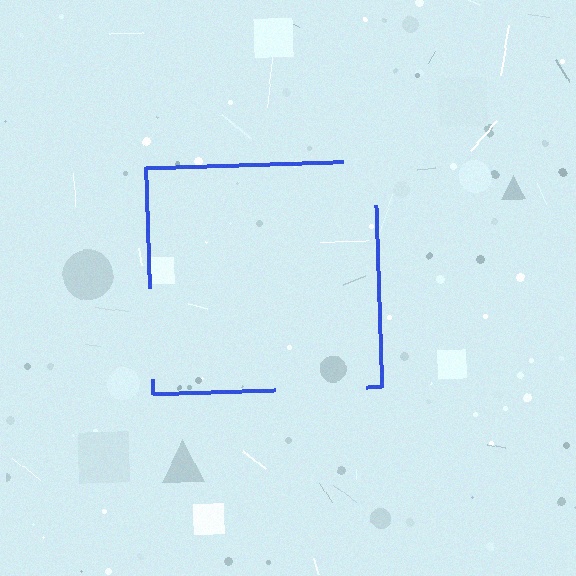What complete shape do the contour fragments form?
The contour fragments form a square.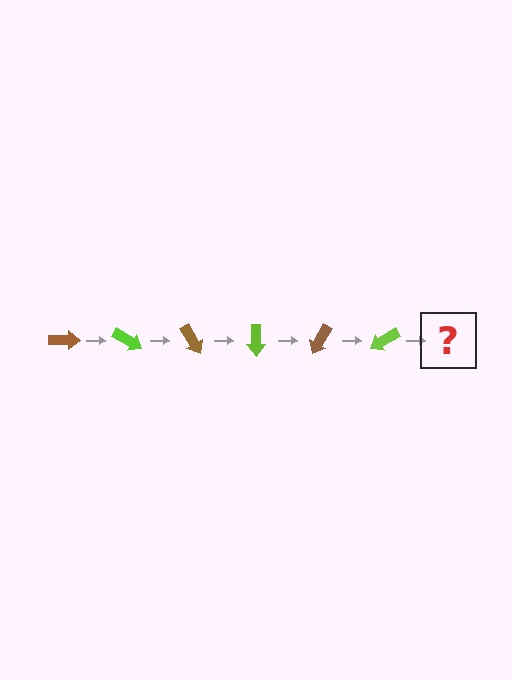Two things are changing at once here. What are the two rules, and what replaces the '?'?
The two rules are that it rotates 30 degrees each step and the color cycles through brown and lime. The '?' should be a brown arrow, rotated 180 degrees from the start.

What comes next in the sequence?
The next element should be a brown arrow, rotated 180 degrees from the start.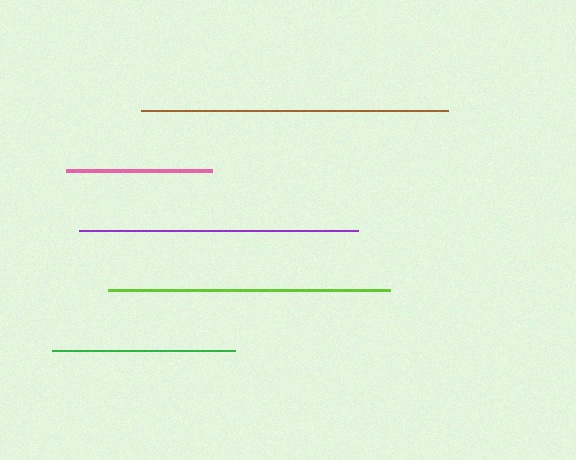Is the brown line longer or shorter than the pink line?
The brown line is longer than the pink line.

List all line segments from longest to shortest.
From longest to shortest: brown, lime, purple, green, pink.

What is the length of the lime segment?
The lime segment is approximately 282 pixels long.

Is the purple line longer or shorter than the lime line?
The lime line is longer than the purple line.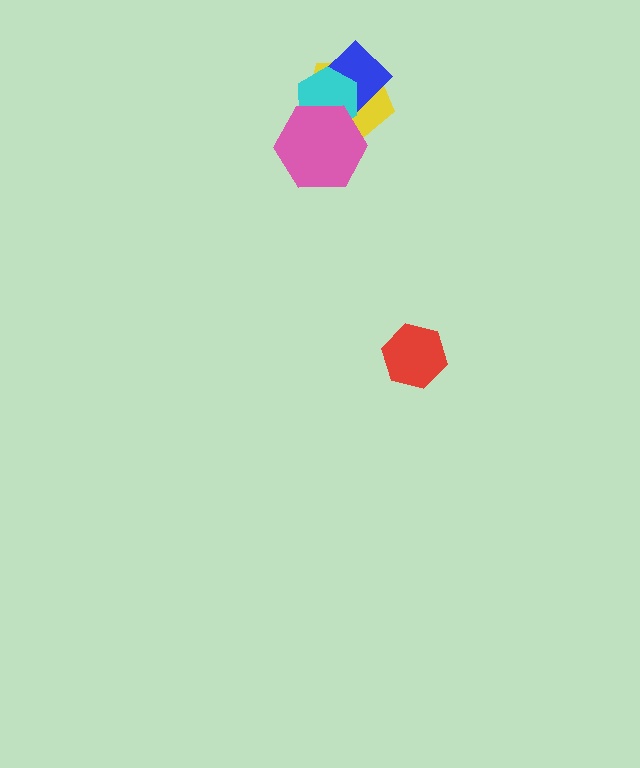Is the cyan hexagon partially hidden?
Yes, it is partially covered by another shape.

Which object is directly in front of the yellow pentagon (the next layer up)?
The blue diamond is directly in front of the yellow pentagon.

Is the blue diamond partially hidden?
Yes, it is partially covered by another shape.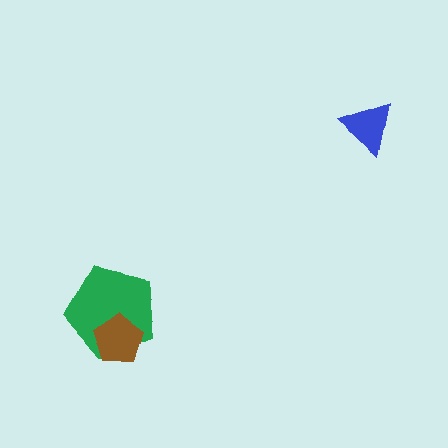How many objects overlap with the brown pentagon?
1 object overlaps with the brown pentagon.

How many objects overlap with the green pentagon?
1 object overlaps with the green pentagon.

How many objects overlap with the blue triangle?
0 objects overlap with the blue triangle.